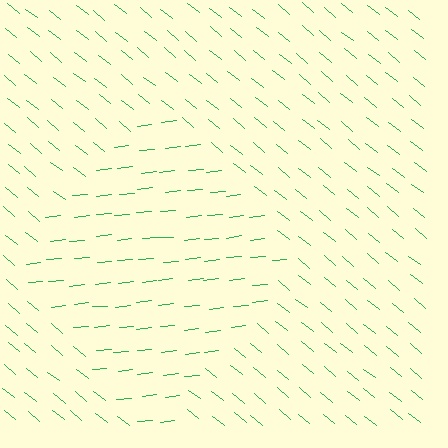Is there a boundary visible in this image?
Yes, there is a texture boundary formed by a change in line orientation.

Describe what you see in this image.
The image is filled with small green line segments. A diamond region in the image has lines oriented differently from the surrounding lines, creating a visible texture boundary.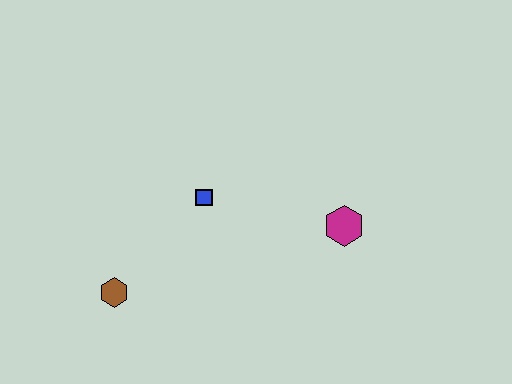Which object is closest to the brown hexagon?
The blue square is closest to the brown hexagon.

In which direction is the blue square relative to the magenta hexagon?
The blue square is to the left of the magenta hexagon.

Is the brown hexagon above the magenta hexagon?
No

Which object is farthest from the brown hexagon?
The magenta hexagon is farthest from the brown hexagon.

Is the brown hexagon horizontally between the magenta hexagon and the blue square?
No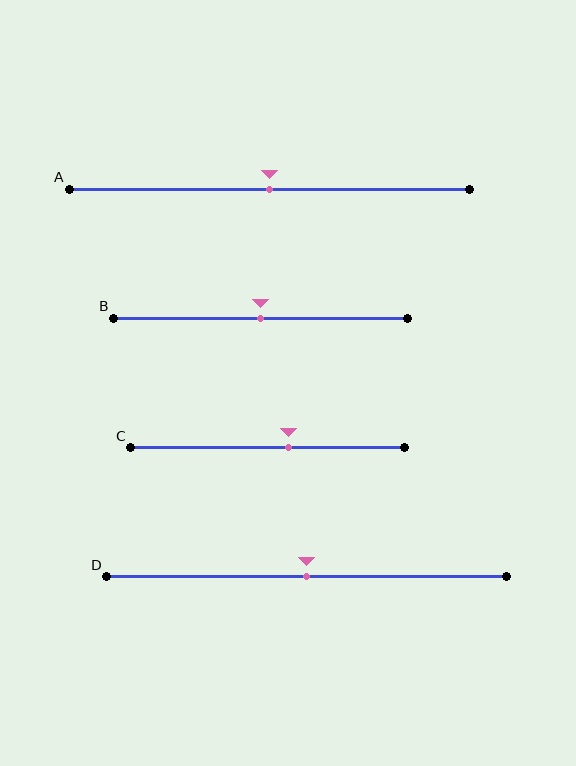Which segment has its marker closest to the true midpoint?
Segment A has its marker closest to the true midpoint.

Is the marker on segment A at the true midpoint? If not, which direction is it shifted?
Yes, the marker on segment A is at the true midpoint.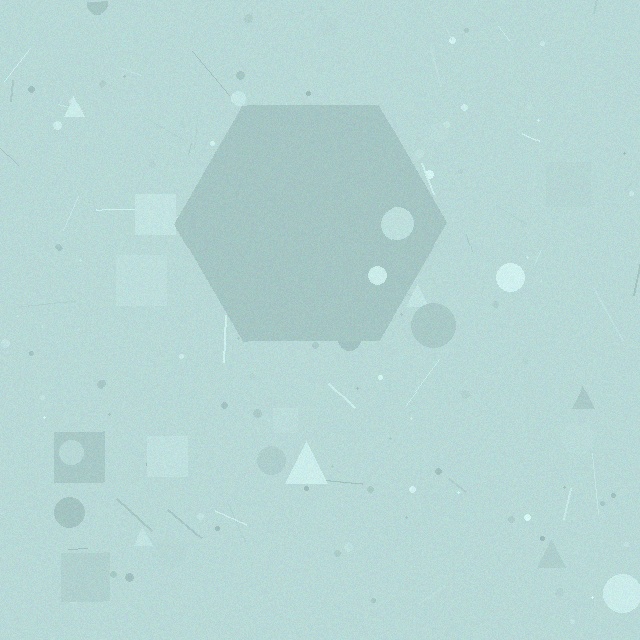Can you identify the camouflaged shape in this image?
The camouflaged shape is a hexagon.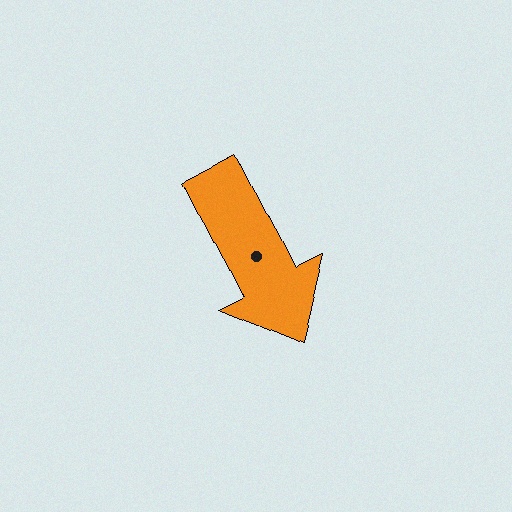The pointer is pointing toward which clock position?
Roughly 5 o'clock.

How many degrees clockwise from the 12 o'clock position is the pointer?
Approximately 153 degrees.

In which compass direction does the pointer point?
Southeast.